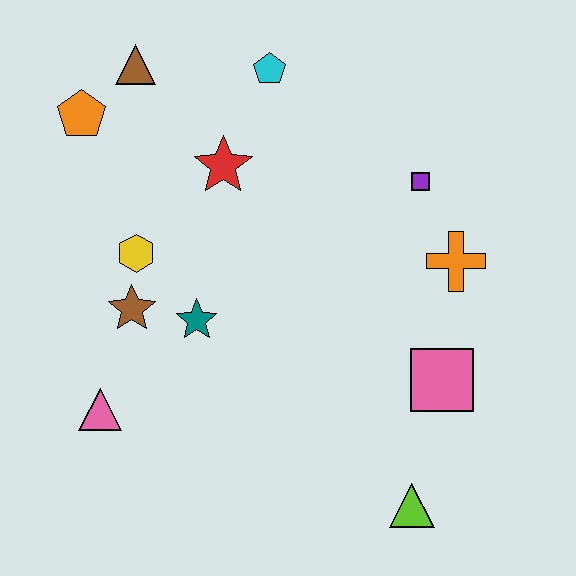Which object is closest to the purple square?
The orange cross is closest to the purple square.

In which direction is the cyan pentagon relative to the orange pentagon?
The cyan pentagon is to the right of the orange pentagon.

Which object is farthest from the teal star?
The lime triangle is farthest from the teal star.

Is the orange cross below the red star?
Yes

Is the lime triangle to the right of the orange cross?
No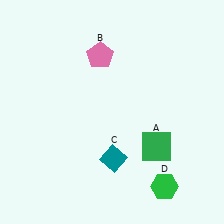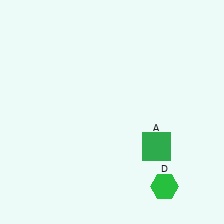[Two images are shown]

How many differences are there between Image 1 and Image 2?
There are 2 differences between the two images.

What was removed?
The pink pentagon (B), the teal diamond (C) were removed in Image 2.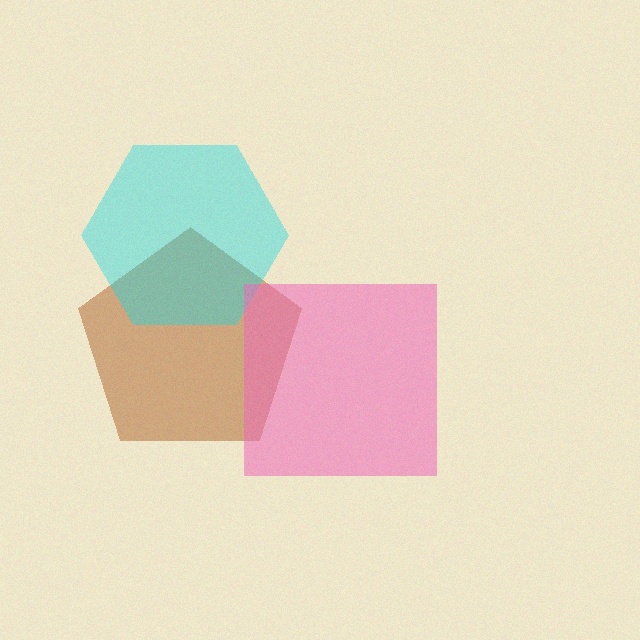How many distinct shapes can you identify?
There are 3 distinct shapes: a brown pentagon, a cyan hexagon, a pink square.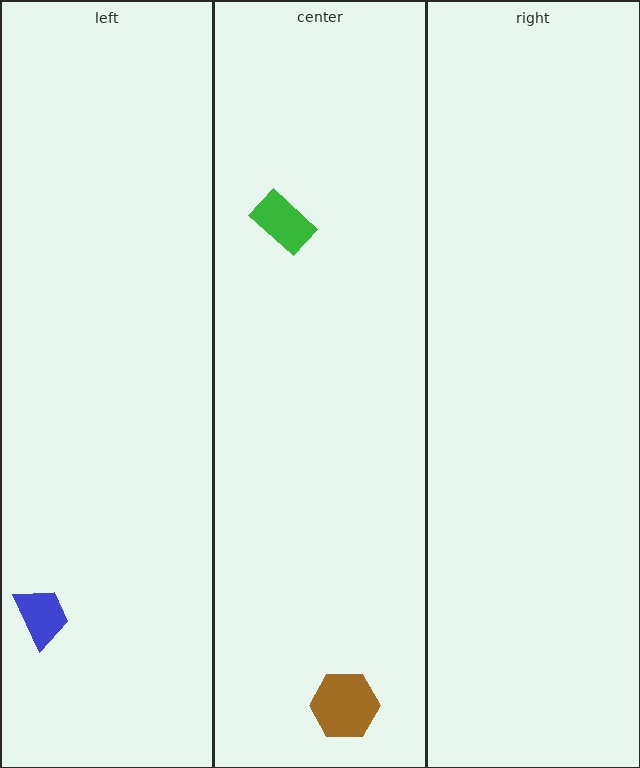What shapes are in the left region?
The blue trapezoid.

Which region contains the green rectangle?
The center region.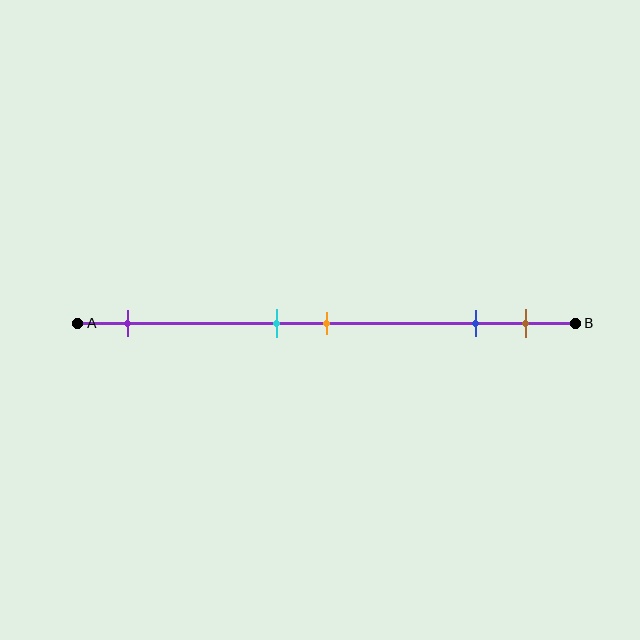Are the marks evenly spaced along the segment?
No, the marks are not evenly spaced.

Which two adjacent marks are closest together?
The cyan and orange marks are the closest adjacent pair.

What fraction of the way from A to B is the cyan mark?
The cyan mark is approximately 40% (0.4) of the way from A to B.